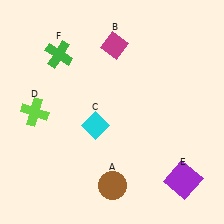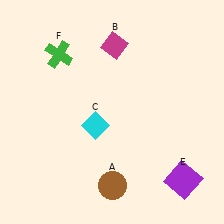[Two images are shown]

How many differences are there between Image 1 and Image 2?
There is 1 difference between the two images.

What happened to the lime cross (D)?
The lime cross (D) was removed in Image 2. It was in the top-left area of Image 1.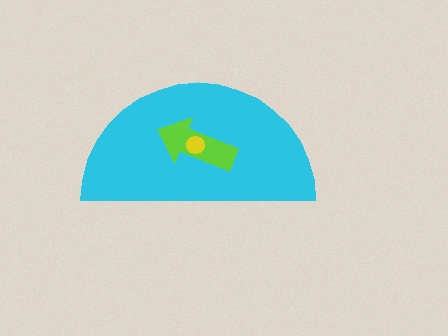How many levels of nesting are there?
3.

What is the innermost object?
The yellow circle.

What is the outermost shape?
The cyan semicircle.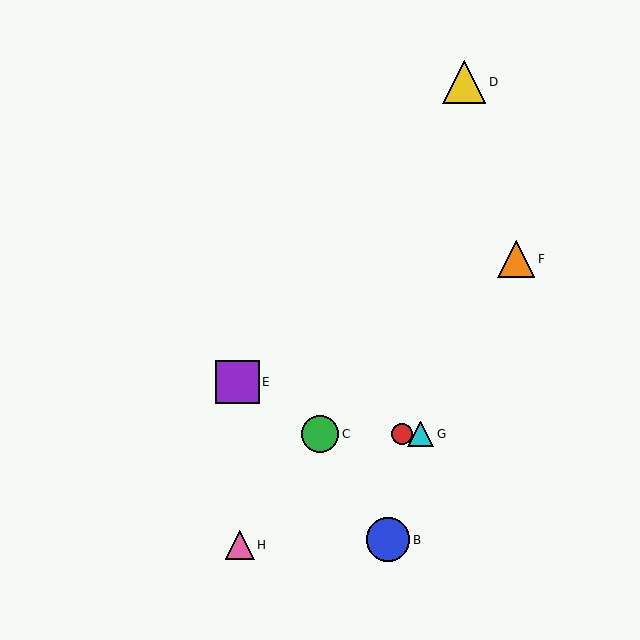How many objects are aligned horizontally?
3 objects (A, C, G) are aligned horizontally.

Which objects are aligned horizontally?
Objects A, C, G are aligned horizontally.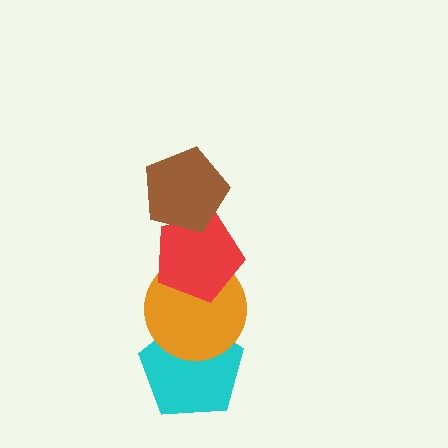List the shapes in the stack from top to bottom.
From top to bottom: the brown pentagon, the red pentagon, the orange circle, the cyan pentagon.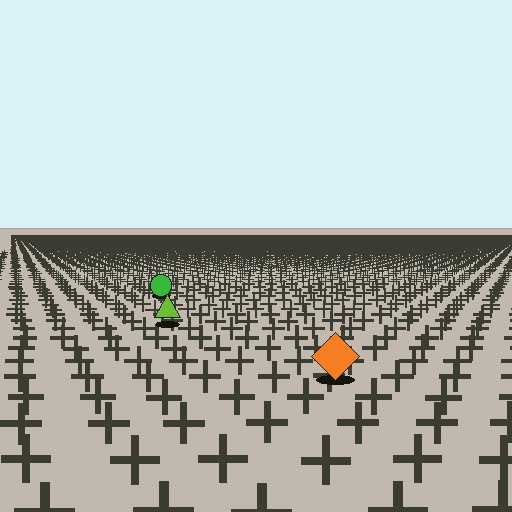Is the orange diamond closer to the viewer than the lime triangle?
Yes. The orange diamond is closer — you can tell from the texture gradient: the ground texture is coarser near it.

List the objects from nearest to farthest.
From nearest to farthest: the orange diamond, the lime triangle, the green circle.